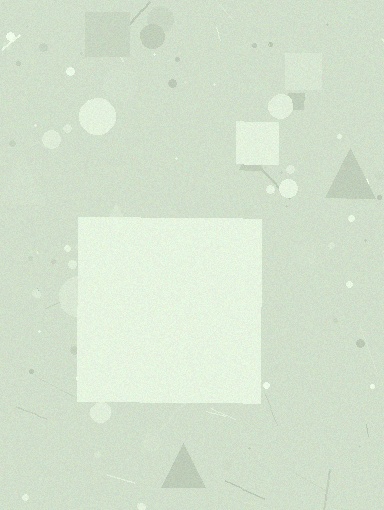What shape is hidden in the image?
A square is hidden in the image.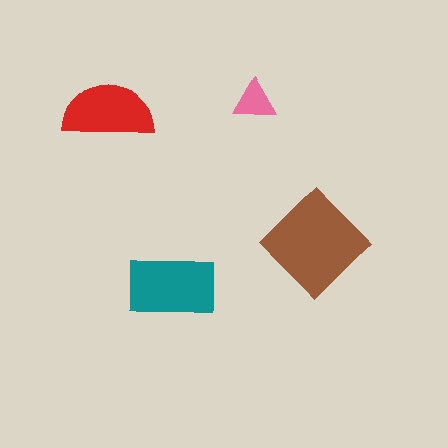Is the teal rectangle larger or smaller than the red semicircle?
Larger.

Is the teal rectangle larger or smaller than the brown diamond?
Smaller.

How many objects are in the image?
There are 4 objects in the image.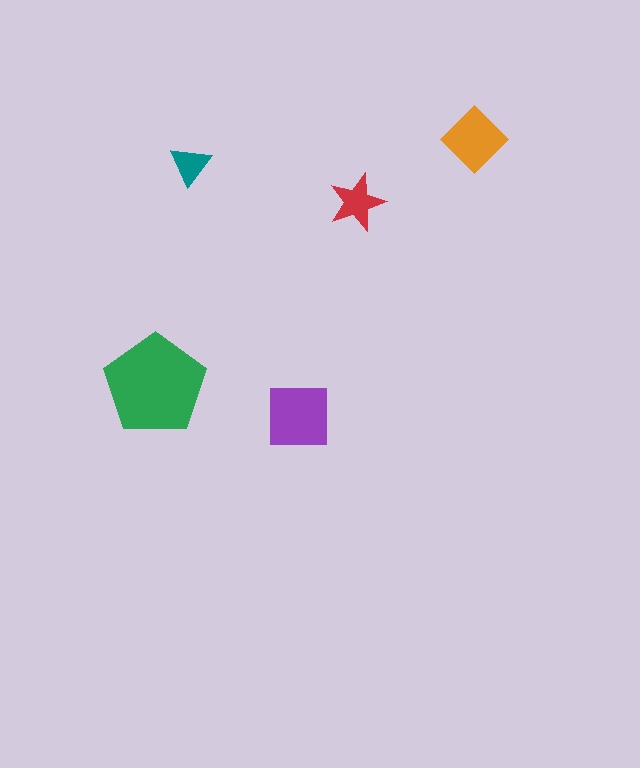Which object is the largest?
The green pentagon.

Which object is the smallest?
The teal triangle.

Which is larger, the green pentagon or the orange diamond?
The green pentagon.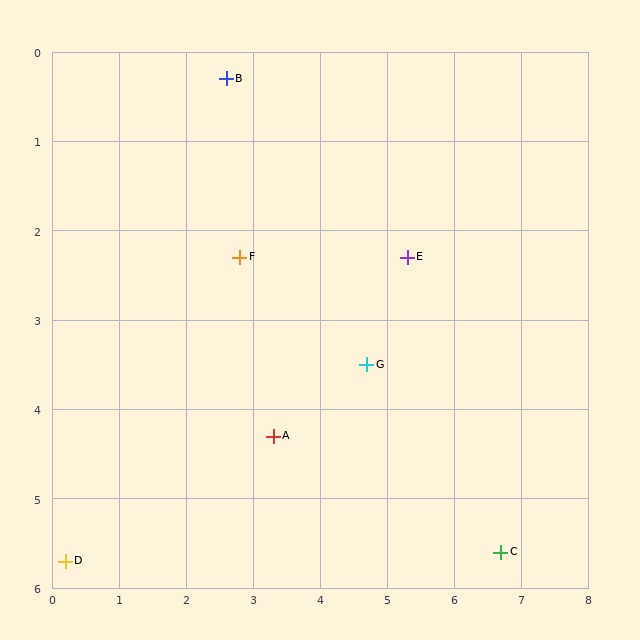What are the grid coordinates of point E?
Point E is at approximately (5.3, 2.3).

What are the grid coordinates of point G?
Point G is at approximately (4.7, 3.5).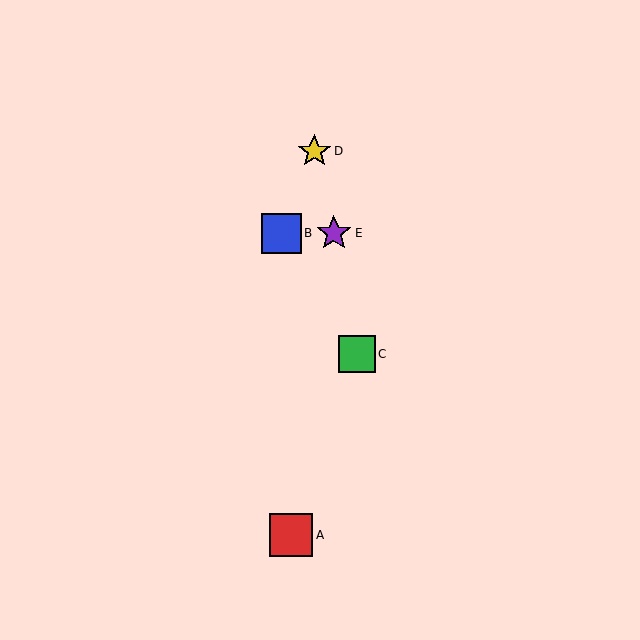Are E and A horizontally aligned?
No, E is at y≈233 and A is at y≈535.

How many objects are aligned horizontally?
2 objects (B, E) are aligned horizontally.